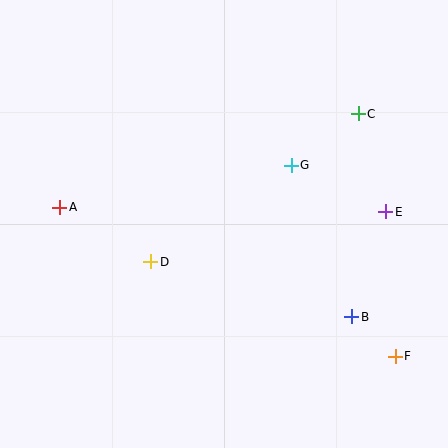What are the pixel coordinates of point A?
Point A is at (60, 207).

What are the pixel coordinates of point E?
Point E is at (386, 212).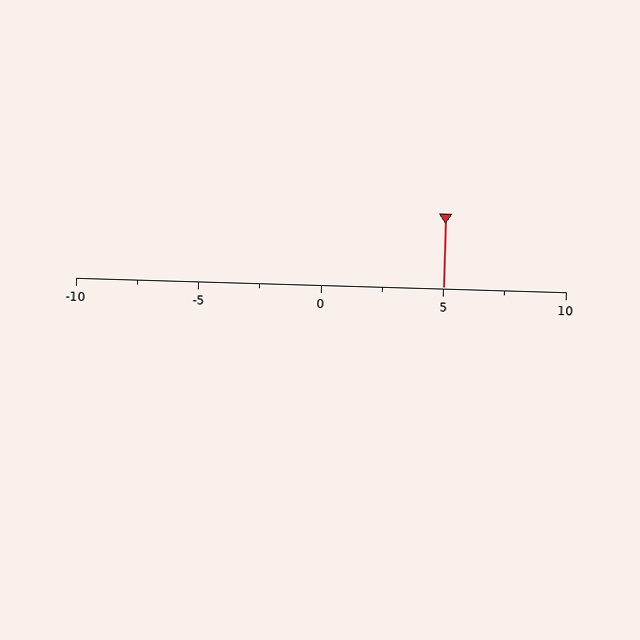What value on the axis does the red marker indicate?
The marker indicates approximately 5.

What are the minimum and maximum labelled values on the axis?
The axis runs from -10 to 10.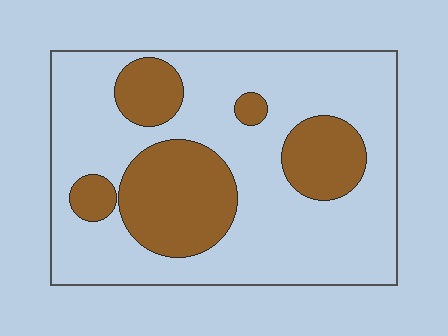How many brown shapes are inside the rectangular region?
5.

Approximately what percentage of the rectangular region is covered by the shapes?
Approximately 30%.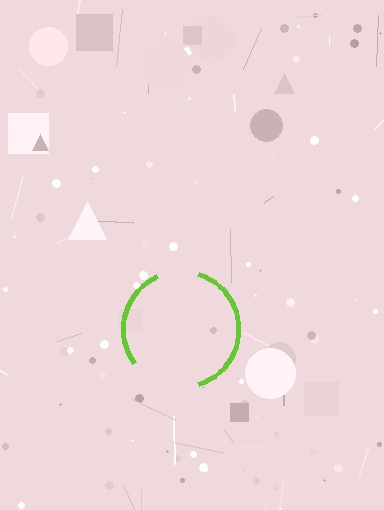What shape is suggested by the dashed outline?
The dashed outline suggests a circle.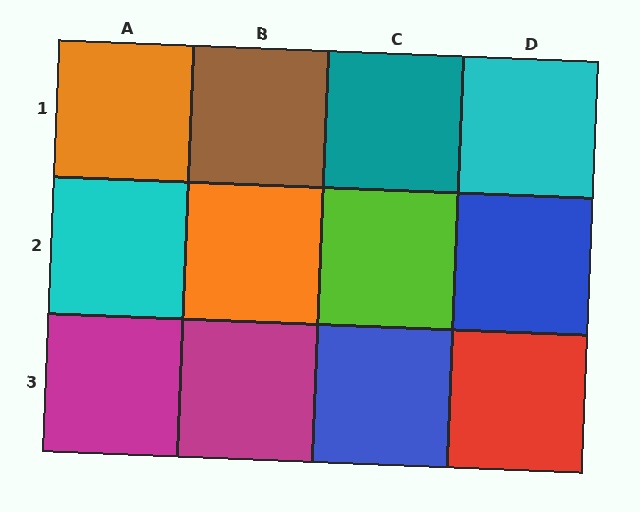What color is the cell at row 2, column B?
Orange.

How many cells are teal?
1 cell is teal.